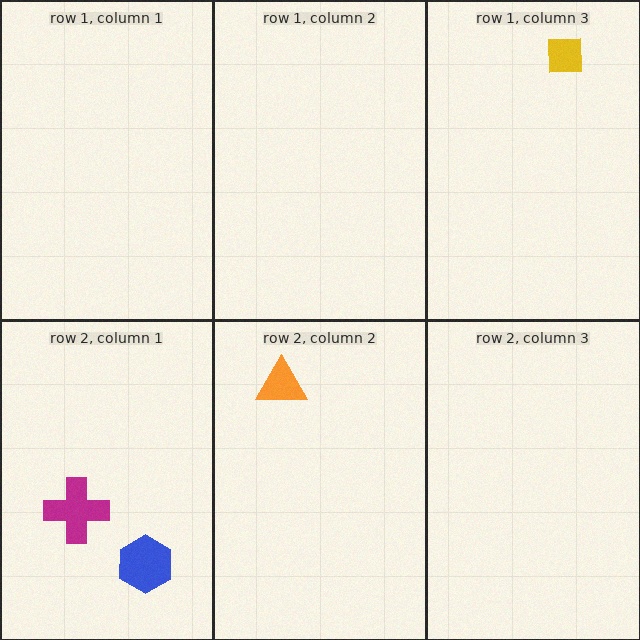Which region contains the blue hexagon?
The row 2, column 1 region.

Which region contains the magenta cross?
The row 2, column 1 region.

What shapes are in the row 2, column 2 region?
The orange triangle.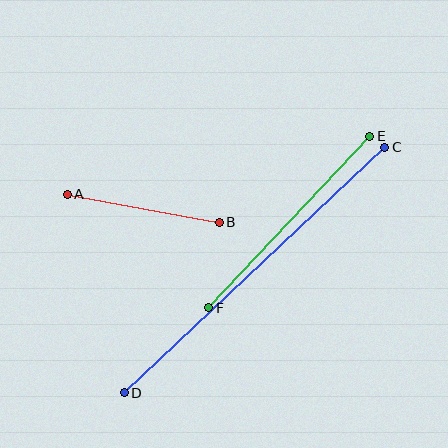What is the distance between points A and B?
The distance is approximately 154 pixels.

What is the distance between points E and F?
The distance is approximately 235 pixels.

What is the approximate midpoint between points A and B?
The midpoint is at approximately (143, 208) pixels.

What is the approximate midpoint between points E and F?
The midpoint is at approximately (289, 222) pixels.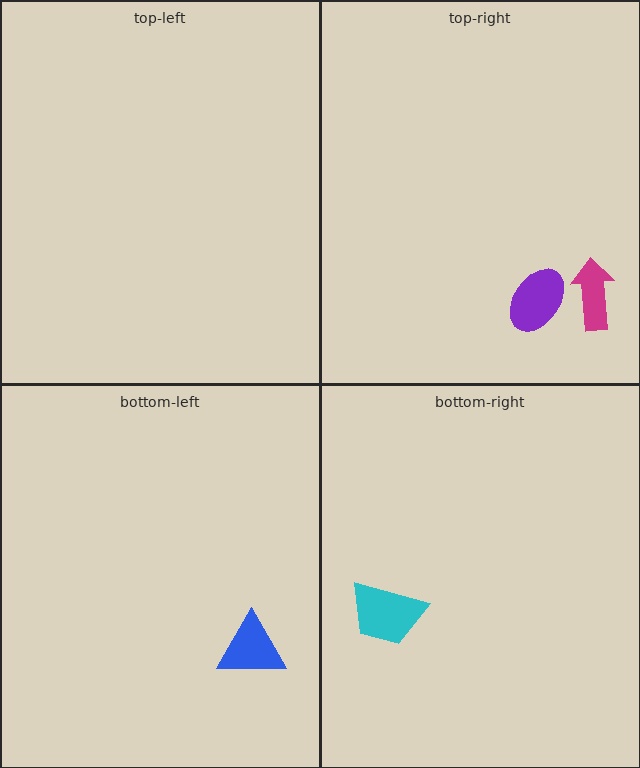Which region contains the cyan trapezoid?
The bottom-right region.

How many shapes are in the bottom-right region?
1.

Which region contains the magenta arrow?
The top-right region.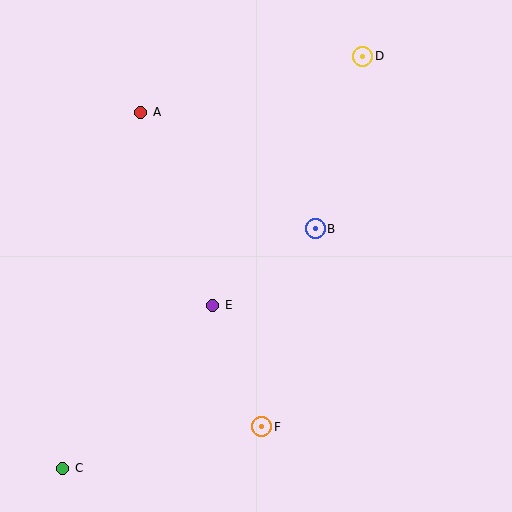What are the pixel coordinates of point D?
Point D is at (363, 56).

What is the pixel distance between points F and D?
The distance between F and D is 384 pixels.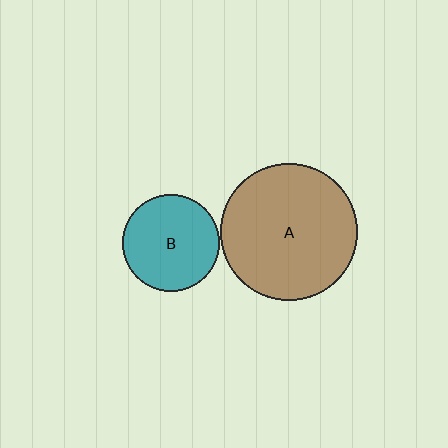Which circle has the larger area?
Circle A (brown).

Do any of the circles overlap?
No, none of the circles overlap.